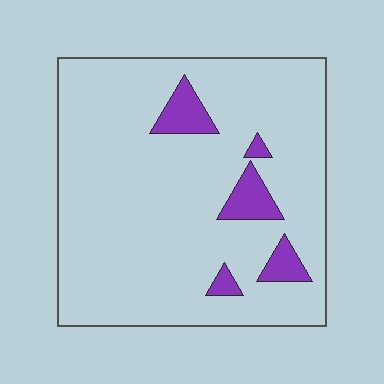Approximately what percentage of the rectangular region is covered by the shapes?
Approximately 10%.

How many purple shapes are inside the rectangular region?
5.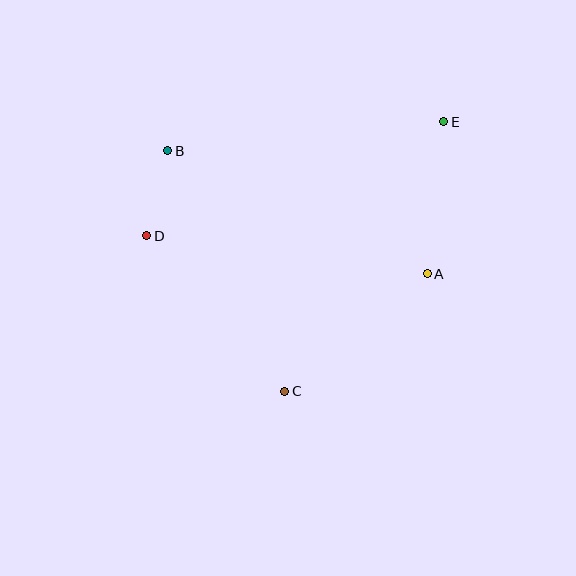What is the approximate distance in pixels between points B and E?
The distance between B and E is approximately 277 pixels.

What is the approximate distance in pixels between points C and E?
The distance between C and E is approximately 313 pixels.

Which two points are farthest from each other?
Points D and E are farthest from each other.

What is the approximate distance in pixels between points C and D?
The distance between C and D is approximately 208 pixels.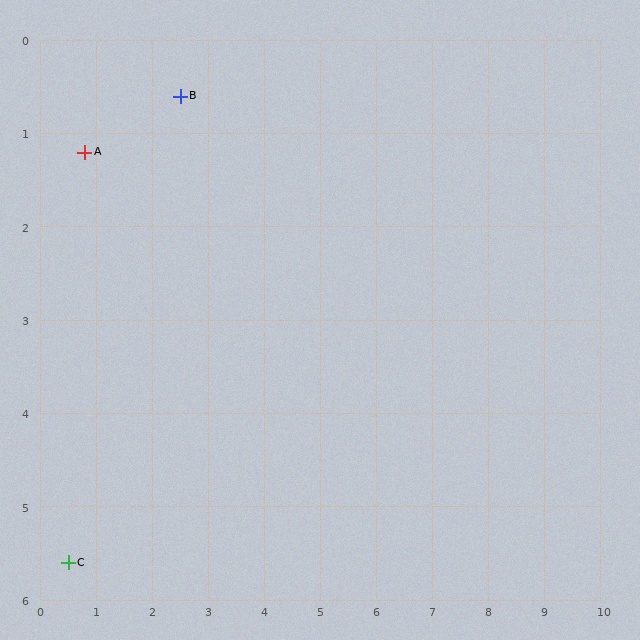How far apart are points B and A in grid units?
Points B and A are about 1.8 grid units apart.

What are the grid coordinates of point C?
Point C is at approximately (0.5, 5.6).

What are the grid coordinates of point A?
Point A is at approximately (0.8, 1.2).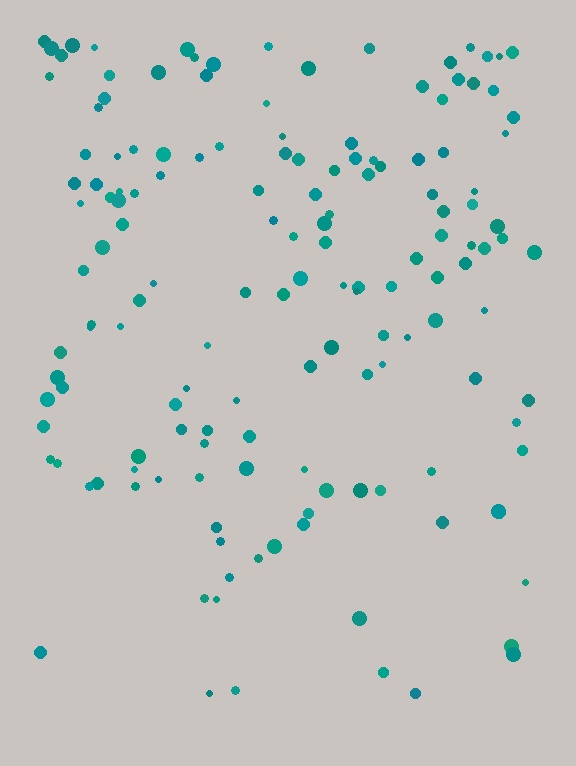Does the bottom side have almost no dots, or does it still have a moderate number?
Still a moderate number, just noticeably fewer than the top.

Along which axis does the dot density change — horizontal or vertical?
Vertical.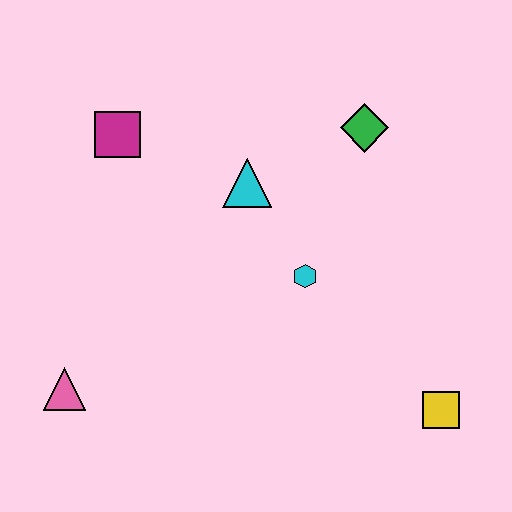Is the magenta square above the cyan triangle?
Yes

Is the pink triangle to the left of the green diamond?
Yes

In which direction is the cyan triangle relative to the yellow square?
The cyan triangle is above the yellow square.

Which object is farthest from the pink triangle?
The green diamond is farthest from the pink triangle.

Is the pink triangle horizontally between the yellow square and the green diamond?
No